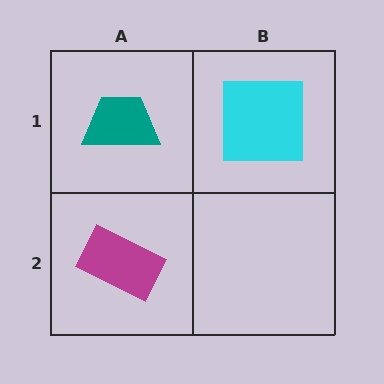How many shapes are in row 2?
1 shape.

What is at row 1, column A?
A teal trapezoid.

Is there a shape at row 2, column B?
No, that cell is empty.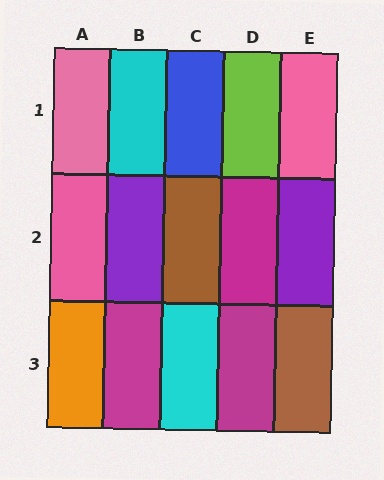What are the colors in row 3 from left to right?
Orange, magenta, cyan, magenta, brown.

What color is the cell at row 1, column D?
Lime.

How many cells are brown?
2 cells are brown.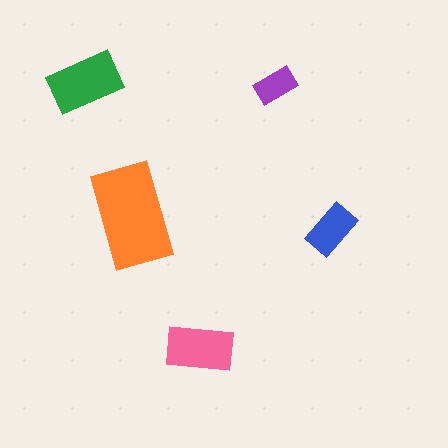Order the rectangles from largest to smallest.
the orange one, the green one, the pink one, the blue one, the purple one.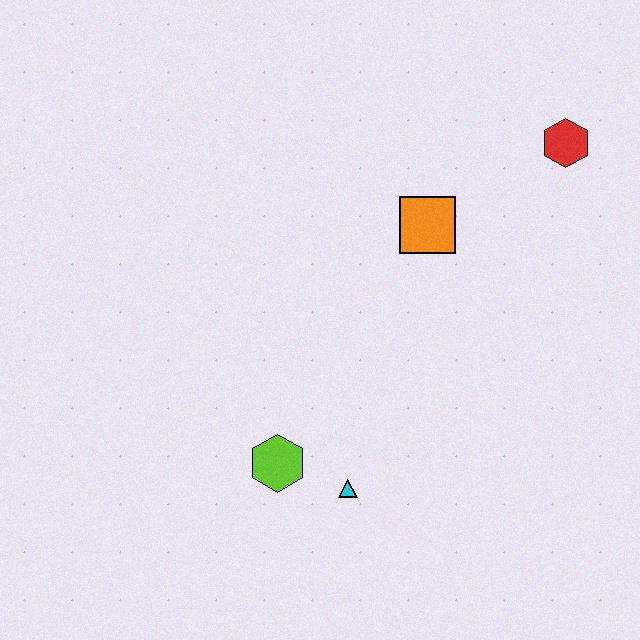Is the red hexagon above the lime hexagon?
Yes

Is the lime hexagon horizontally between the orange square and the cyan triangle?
No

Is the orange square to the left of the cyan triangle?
No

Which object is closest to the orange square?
The red hexagon is closest to the orange square.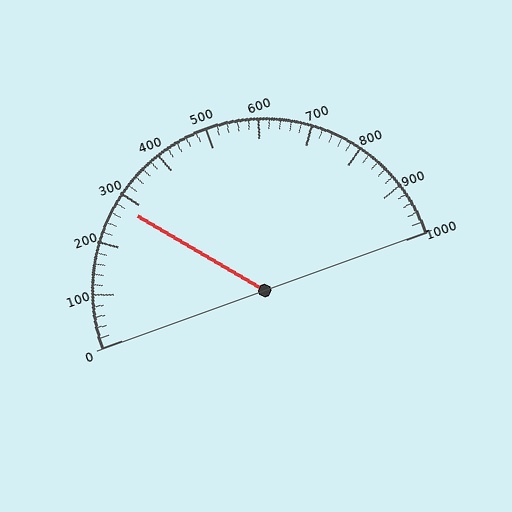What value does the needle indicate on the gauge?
The needle indicates approximately 280.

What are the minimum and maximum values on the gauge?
The gauge ranges from 0 to 1000.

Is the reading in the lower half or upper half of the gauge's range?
The reading is in the lower half of the range (0 to 1000).